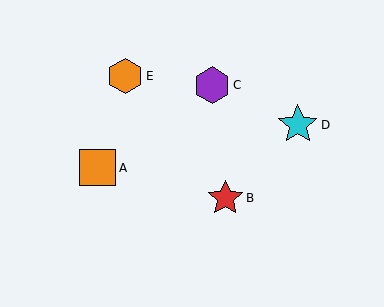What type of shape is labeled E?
Shape E is an orange hexagon.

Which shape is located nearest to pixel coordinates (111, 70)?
The orange hexagon (labeled E) at (125, 76) is nearest to that location.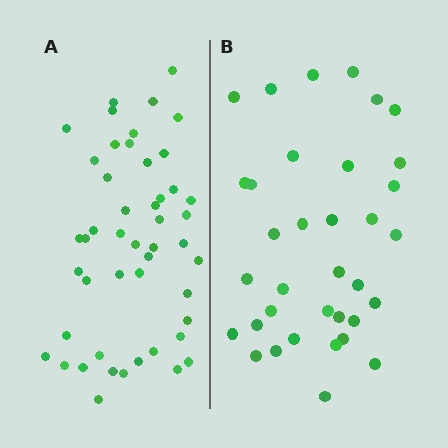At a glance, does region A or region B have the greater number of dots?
Region A (the left region) has more dots.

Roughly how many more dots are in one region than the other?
Region A has approximately 15 more dots than region B.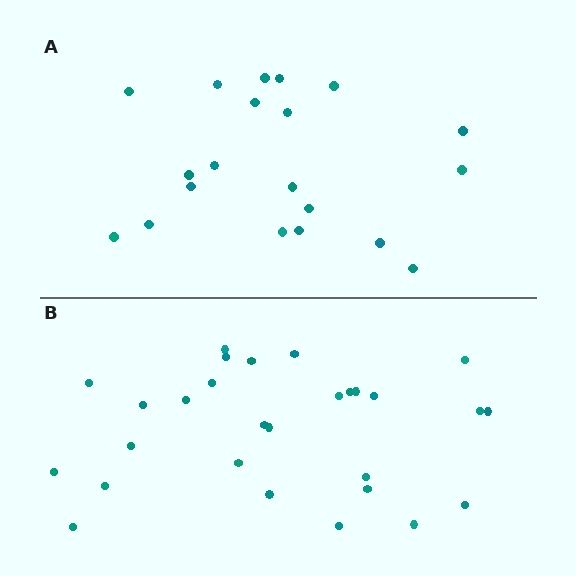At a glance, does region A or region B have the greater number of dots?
Region B (the bottom region) has more dots.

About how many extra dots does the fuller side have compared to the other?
Region B has roughly 8 or so more dots than region A.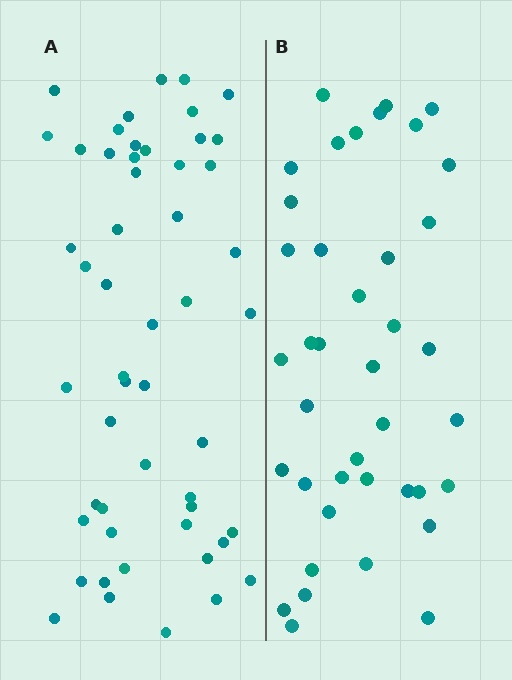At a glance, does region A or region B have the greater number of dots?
Region A (the left region) has more dots.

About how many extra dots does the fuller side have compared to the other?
Region A has roughly 12 or so more dots than region B.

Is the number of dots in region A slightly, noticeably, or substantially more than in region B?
Region A has noticeably more, but not dramatically so. The ratio is roughly 1.3 to 1.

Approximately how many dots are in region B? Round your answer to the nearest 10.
About 40 dots.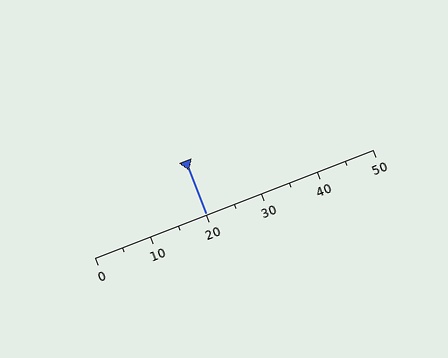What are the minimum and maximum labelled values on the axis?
The axis runs from 0 to 50.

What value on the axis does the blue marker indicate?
The marker indicates approximately 20.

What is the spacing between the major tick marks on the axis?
The major ticks are spaced 10 apart.